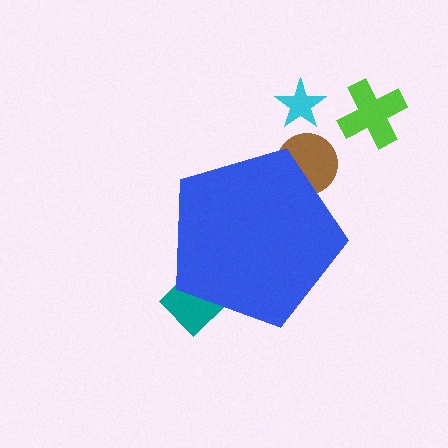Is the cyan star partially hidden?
No, the cyan star is fully visible.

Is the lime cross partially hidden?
No, the lime cross is fully visible.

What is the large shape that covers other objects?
A blue pentagon.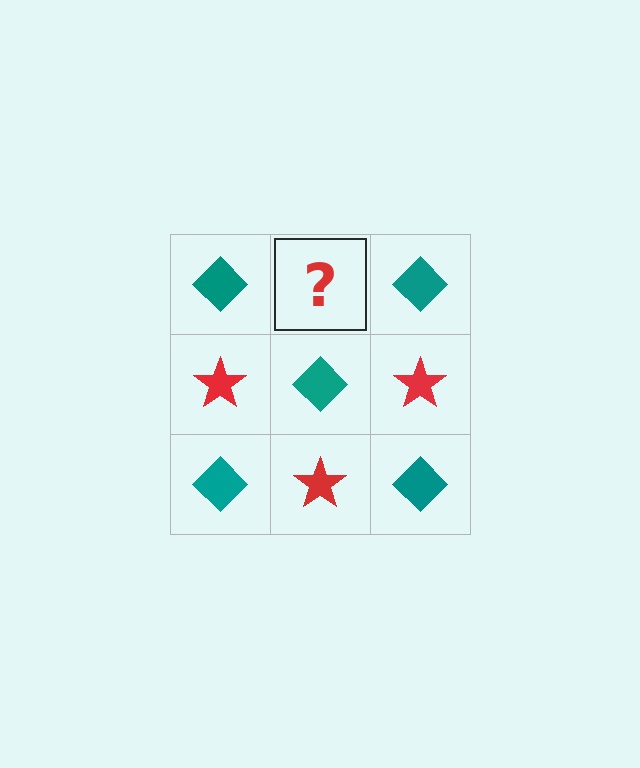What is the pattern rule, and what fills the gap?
The rule is that it alternates teal diamond and red star in a checkerboard pattern. The gap should be filled with a red star.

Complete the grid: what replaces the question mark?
The question mark should be replaced with a red star.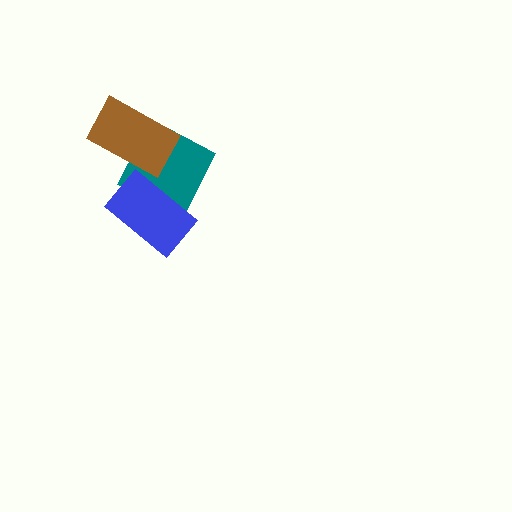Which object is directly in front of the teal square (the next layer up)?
The blue rectangle is directly in front of the teal square.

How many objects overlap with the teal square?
2 objects overlap with the teal square.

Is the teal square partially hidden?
Yes, it is partially covered by another shape.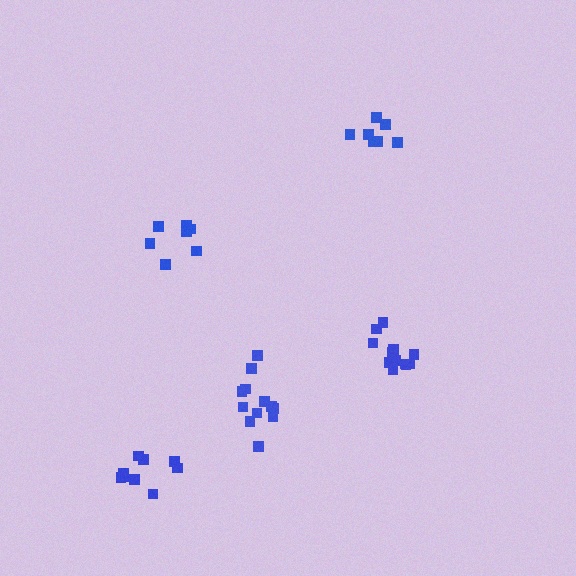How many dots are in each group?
Group 1: 9 dots, Group 2: 7 dots, Group 3: 12 dots, Group 4: 12 dots, Group 5: 7 dots (47 total).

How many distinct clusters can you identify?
There are 5 distinct clusters.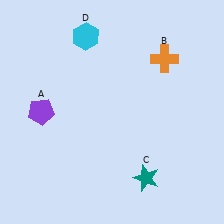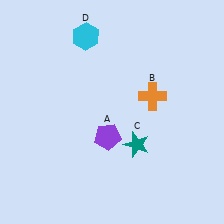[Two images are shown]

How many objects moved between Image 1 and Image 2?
3 objects moved between the two images.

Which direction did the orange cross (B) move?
The orange cross (B) moved down.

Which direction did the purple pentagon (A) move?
The purple pentagon (A) moved right.